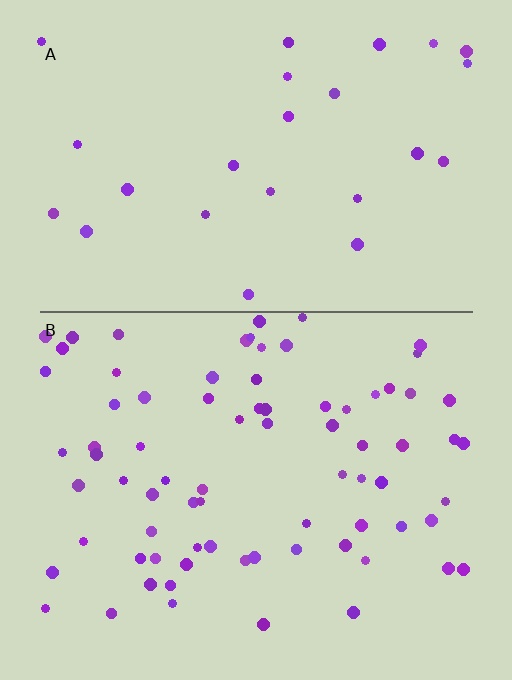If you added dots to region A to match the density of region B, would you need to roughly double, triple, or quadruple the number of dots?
Approximately triple.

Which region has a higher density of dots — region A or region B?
B (the bottom).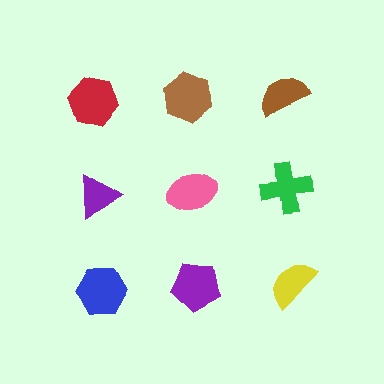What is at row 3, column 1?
A blue hexagon.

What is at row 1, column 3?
A brown semicircle.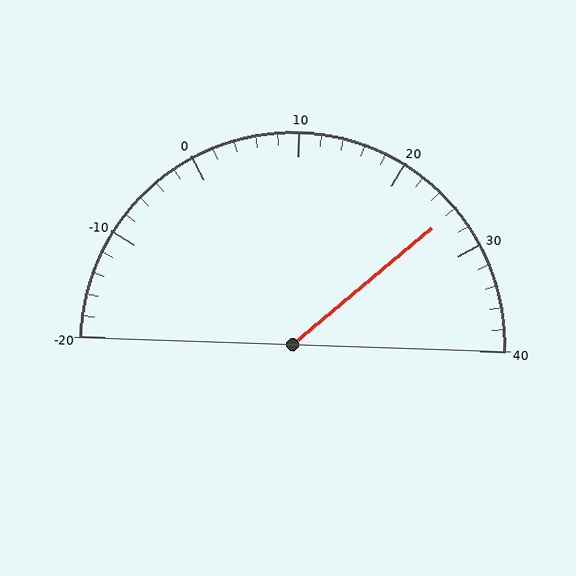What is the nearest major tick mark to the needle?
The nearest major tick mark is 30.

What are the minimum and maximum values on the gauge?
The gauge ranges from -20 to 40.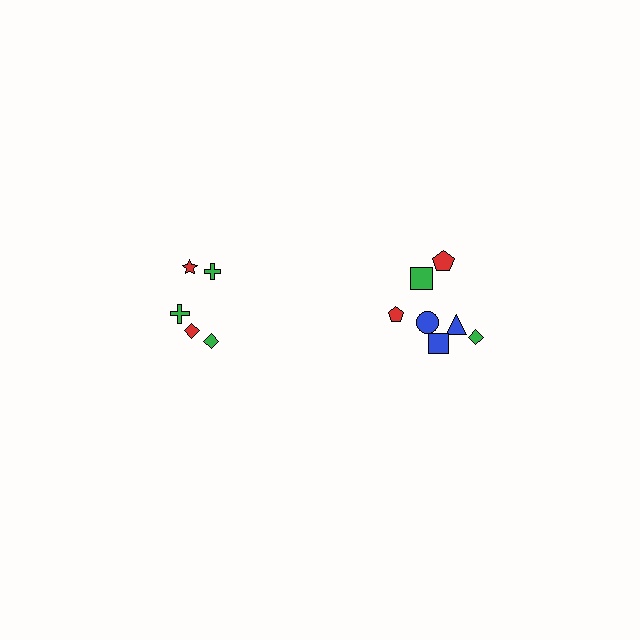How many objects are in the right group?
There are 7 objects.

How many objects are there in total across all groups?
There are 12 objects.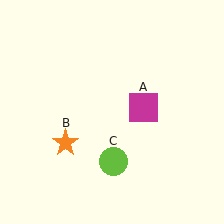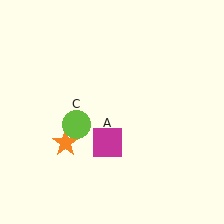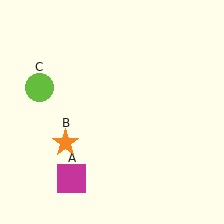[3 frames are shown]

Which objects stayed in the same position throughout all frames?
Orange star (object B) remained stationary.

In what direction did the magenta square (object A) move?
The magenta square (object A) moved down and to the left.